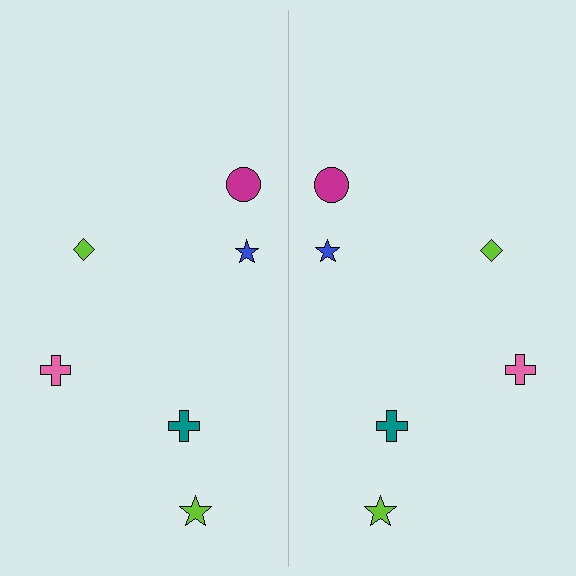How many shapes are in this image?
There are 12 shapes in this image.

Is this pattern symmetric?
Yes, this pattern has bilateral (reflection) symmetry.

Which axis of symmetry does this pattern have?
The pattern has a vertical axis of symmetry running through the center of the image.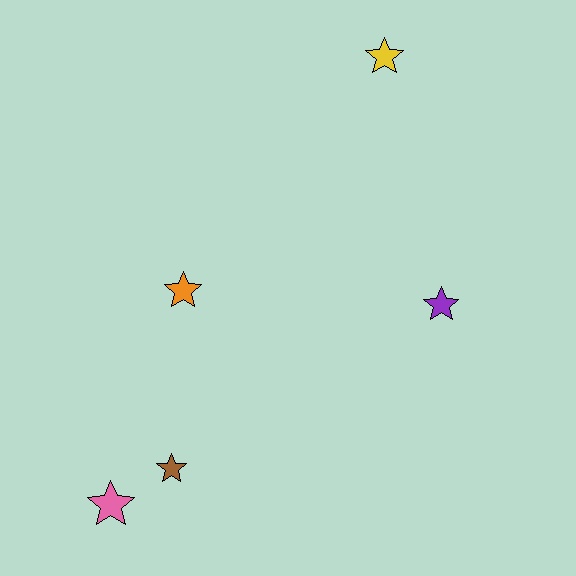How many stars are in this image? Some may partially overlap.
There are 5 stars.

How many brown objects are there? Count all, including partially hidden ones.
There is 1 brown object.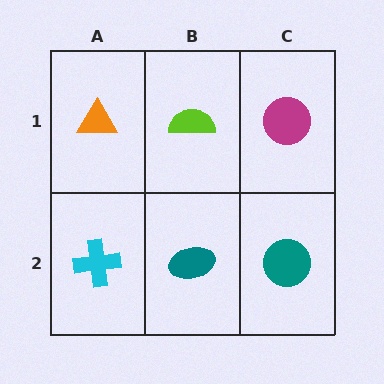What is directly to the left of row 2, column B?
A cyan cross.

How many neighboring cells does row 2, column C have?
2.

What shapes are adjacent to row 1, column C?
A teal circle (row 2, column C), a lime semicircle (row 1, column B).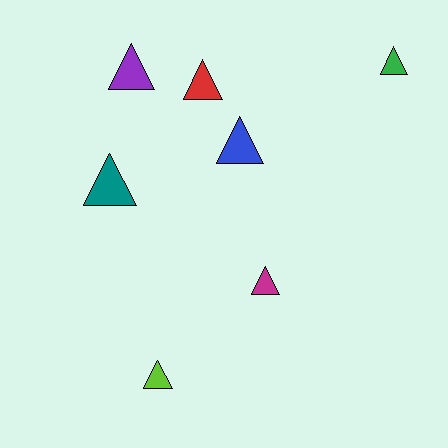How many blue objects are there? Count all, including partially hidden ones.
There is 1 blue object.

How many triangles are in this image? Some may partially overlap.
There are 7 triangles.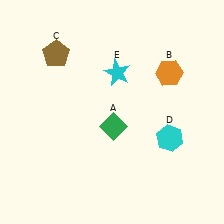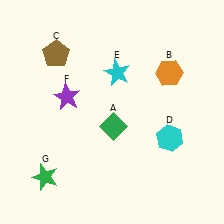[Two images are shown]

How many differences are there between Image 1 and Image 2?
There are 2 differences between the two images.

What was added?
A purple star (F), a green star (G) were added in Image 2.